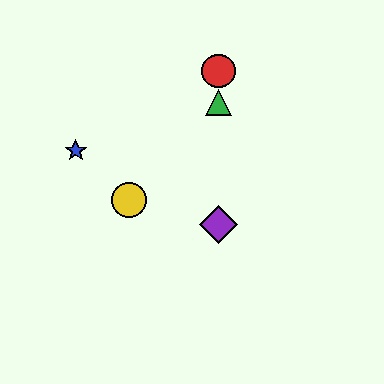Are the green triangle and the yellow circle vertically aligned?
No, the green triangle is at x≈218 and the yellow circle is at x≈129.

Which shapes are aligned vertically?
The red circle, the green triangle, the purple diamond are aligned vertically.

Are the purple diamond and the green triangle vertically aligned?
Yes, both are at x≈218.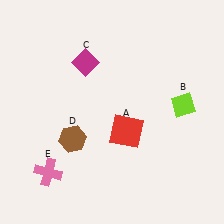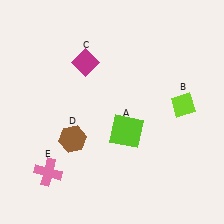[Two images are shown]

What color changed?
The square (A) changed from red in Image 1 to lime in Image 2.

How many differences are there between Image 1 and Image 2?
There is 1 difference between the two images.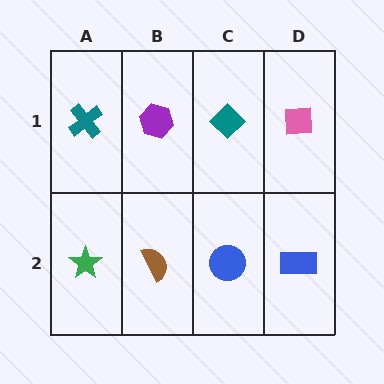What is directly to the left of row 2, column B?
A green star.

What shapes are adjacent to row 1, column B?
A brown semicircle (row 2, column B), a teal cross (row 1, column A), a teal diamond (row 1, column C).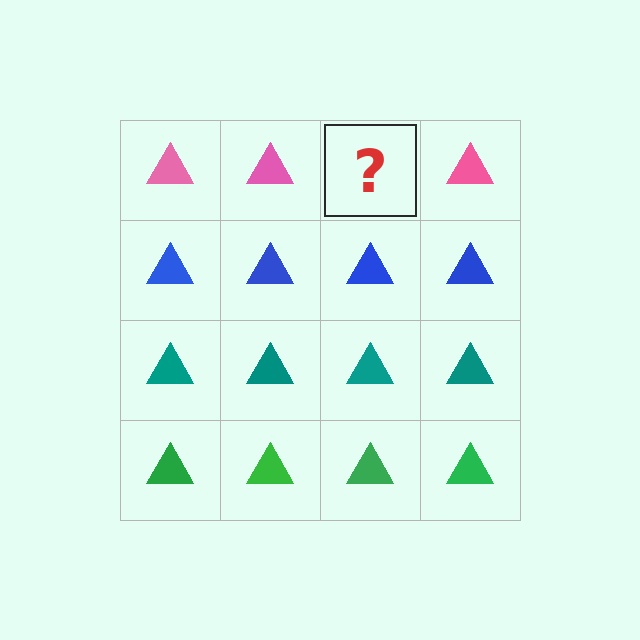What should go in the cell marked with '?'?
The missing cell should contain a pink triangle.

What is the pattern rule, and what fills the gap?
The rule is that each row has a consistent color. The gap should be filled with a pink triangle.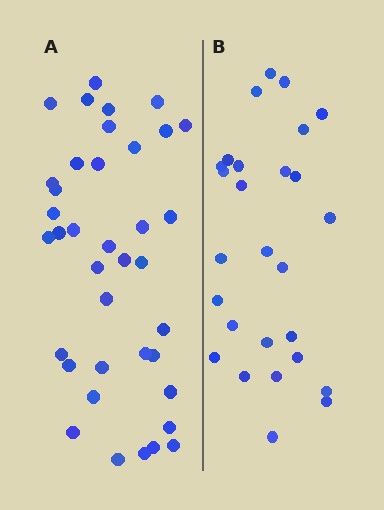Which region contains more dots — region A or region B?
Region A (the left region) has more dots.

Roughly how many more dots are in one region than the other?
Region A has roughly 12 or so more dots than region B.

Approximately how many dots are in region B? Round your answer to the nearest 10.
About 30 dots. (The exact count is 27, which rounds to 30.)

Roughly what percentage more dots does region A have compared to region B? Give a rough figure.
About 40% more.